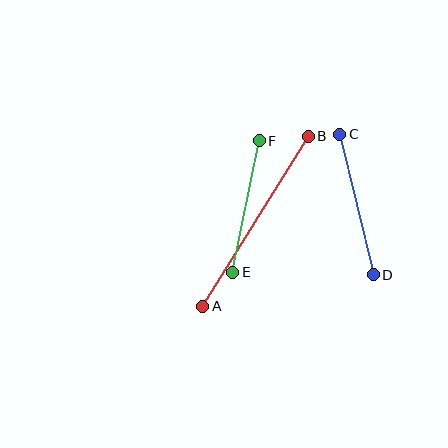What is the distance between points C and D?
The distance is approximately 145 pixels.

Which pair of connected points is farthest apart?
Points A and B are farthest apart.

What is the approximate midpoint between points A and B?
The midpoint is at approximately (255, 221) pixels.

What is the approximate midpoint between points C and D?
The midpoint is at approximately (357, 205) pixels.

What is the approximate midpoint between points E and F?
The midpoint is at approximately (246, 206) pixels.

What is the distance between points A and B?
The distance is approximately 200 pixels.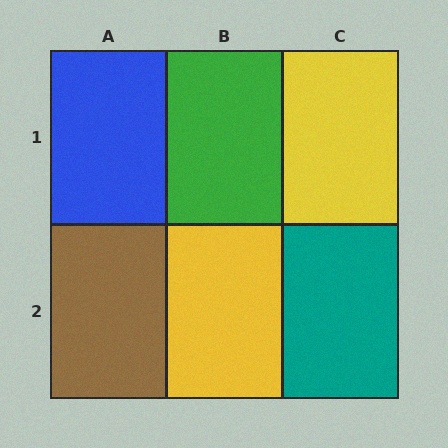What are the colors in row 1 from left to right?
Blue, green, yellow.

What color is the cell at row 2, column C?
Teal.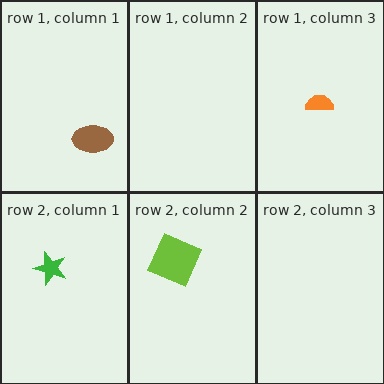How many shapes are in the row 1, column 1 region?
1.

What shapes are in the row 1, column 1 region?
The brown ellipse.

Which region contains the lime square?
The row 2, column 2 region.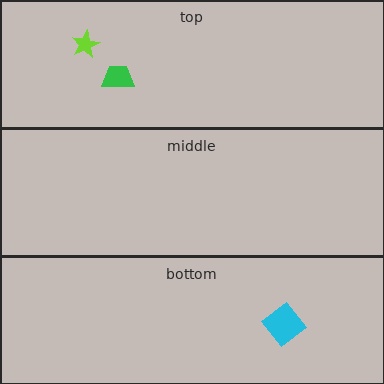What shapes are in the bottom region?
The cyan diamond.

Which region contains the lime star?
The top region.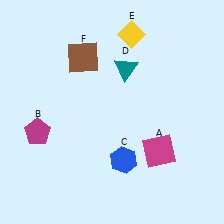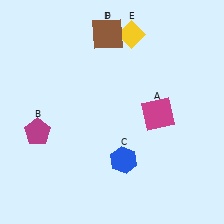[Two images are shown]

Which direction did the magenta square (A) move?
The magenta square (A) moved up.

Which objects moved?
The objects that moved are: the magenta square (A), the teal triangle (D), the brown square (F).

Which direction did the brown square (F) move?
The brown square (F) moved right.